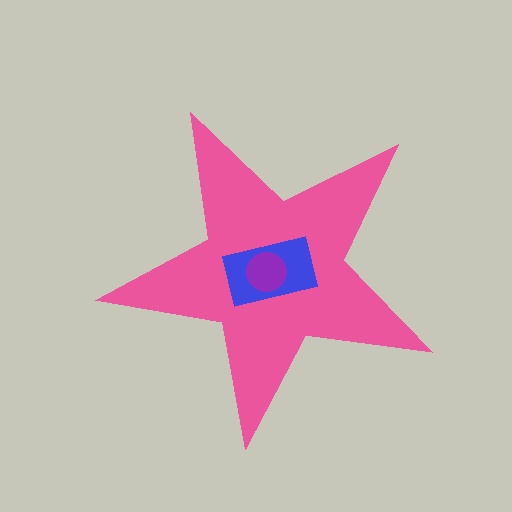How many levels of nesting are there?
3.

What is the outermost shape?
The pink star.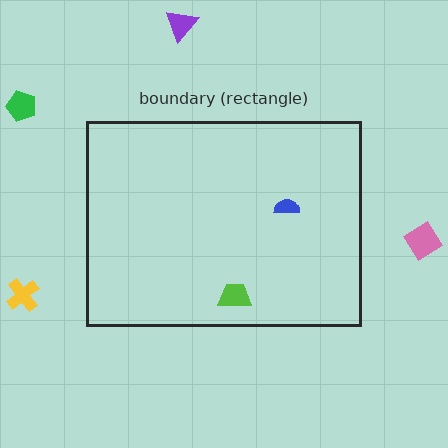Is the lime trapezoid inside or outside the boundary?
Inside.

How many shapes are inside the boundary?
2 inside, 4 outside.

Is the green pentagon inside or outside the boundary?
Outside.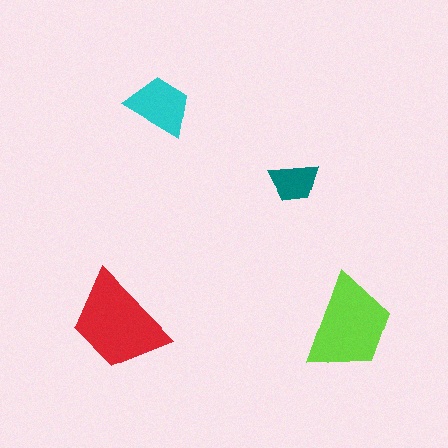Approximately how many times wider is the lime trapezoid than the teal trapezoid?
About 2 times wider.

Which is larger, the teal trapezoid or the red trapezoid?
The red one.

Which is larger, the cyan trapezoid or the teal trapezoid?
The cyan one.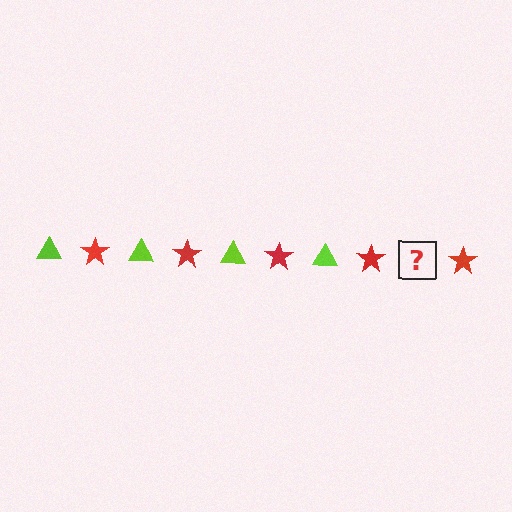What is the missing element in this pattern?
The missing element is a lime triangle.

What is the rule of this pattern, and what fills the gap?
The rule is that the pattern alternates between lime triangle and red star. The gap should be filled with a lime triangle.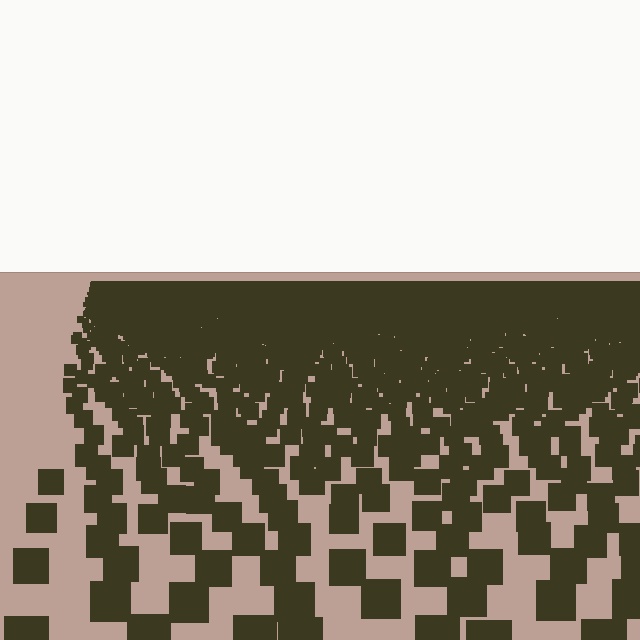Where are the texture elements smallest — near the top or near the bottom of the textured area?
Near the top.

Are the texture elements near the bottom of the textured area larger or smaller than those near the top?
Larger. Near the bottom, elements are closer to the viewer and appear at a bigger on-screen size.